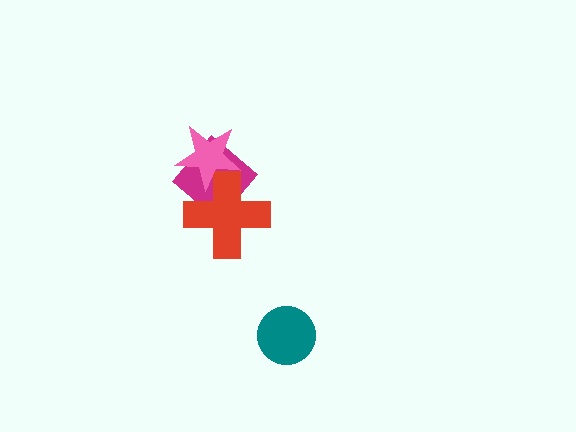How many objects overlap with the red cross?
2 objects overlap with the red cross.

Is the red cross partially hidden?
Yes, it is partially covered by another shape.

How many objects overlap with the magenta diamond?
2 objects overlap with the magenta diamond.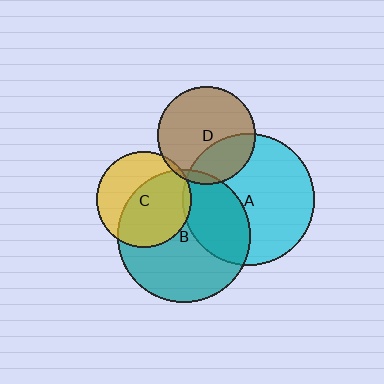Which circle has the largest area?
Circle B (teal).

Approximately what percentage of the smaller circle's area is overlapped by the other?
Approximately 5%.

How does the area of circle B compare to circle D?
Approximately 1.8 times.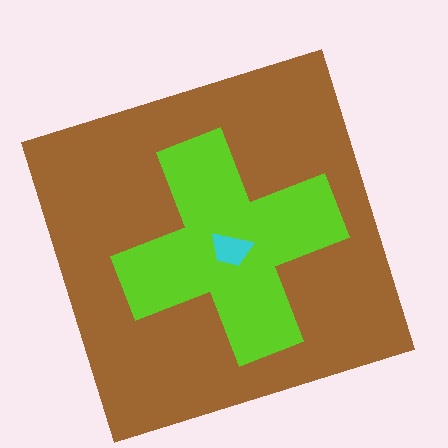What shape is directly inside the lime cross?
The cyan trapezoid.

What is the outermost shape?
The brown square.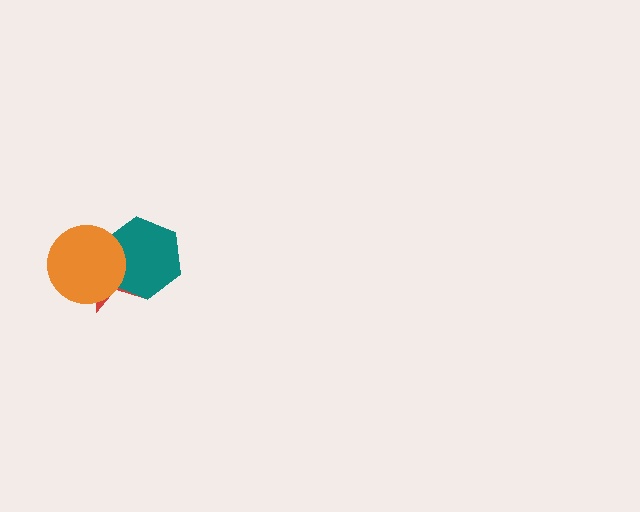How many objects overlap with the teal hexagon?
2 objects overlap with the teal hexagon.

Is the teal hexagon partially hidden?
Yes, it is partially covered by another shape.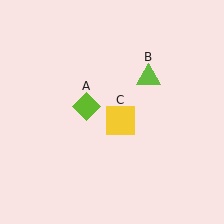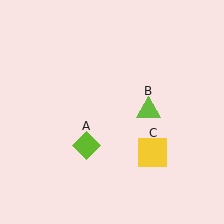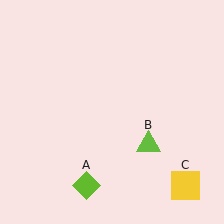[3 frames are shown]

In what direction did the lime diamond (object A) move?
The lime diamond (object A) moved down.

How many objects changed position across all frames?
3 objects changed position: lime diamond (object A), lime triangle (object B), yellow square (object C).